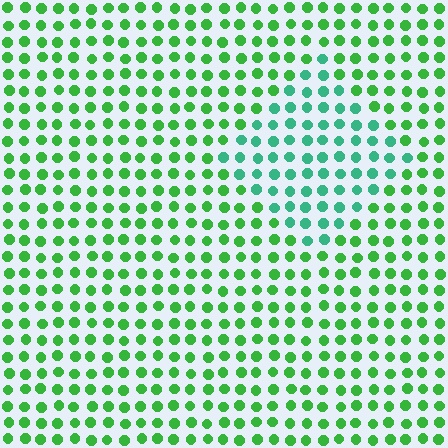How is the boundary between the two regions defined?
The boundary is defined purely by a slight shift in hue (about 34 degrees). Spacing, size, and orientation are identical on both sides.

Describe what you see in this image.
The image is filled with small green elements in a uniform arrangement. A diamond-shaped region is visible where the elements are tinted to a slightly different hue, forming a subtle color boundary.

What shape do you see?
I see a diamond.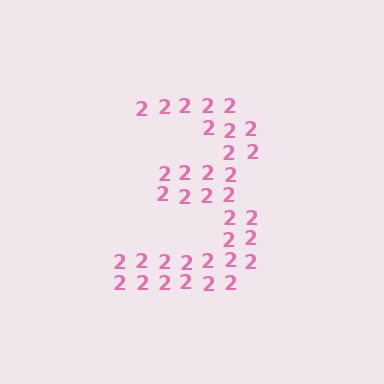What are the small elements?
The small elements are digit 2's.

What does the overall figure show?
The overall figure shows the digit 3.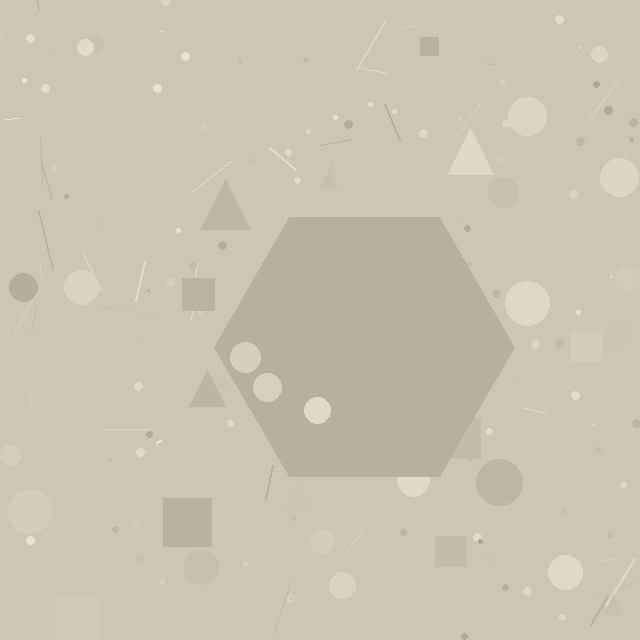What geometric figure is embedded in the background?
A hexagon is embedded in the background.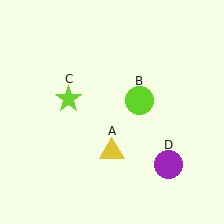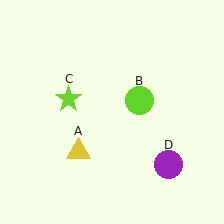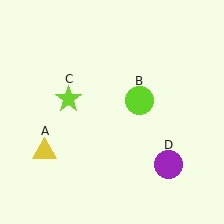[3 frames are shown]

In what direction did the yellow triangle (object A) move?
The yellow triangle (object A) moved left.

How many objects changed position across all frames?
1 object changed position: yellow triangle (object A).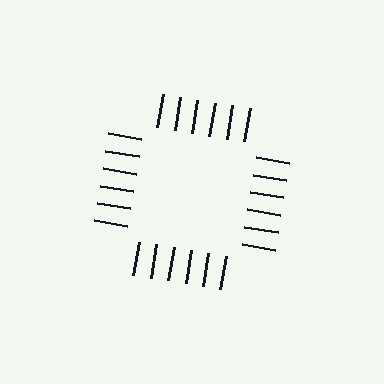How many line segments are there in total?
24 — 6 along each of the 4 edges.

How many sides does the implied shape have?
4 sides — the line-ends trace a square.